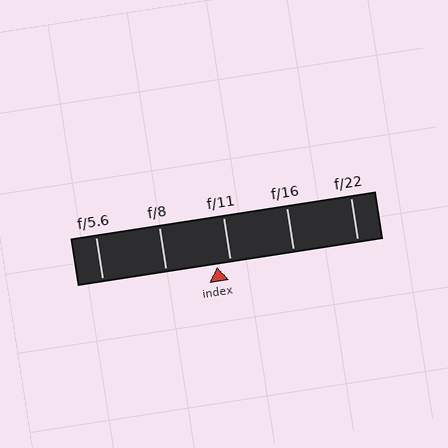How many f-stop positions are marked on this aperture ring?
There are 5 f-stop positions marked.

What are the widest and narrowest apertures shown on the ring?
The widest aperture shown is f/5.6 and the narrowest is f/22.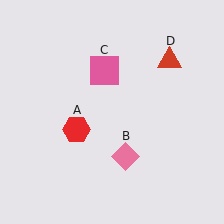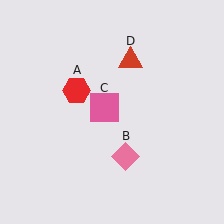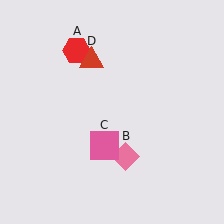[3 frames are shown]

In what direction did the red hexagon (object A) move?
The red hexagon (object A) moved up.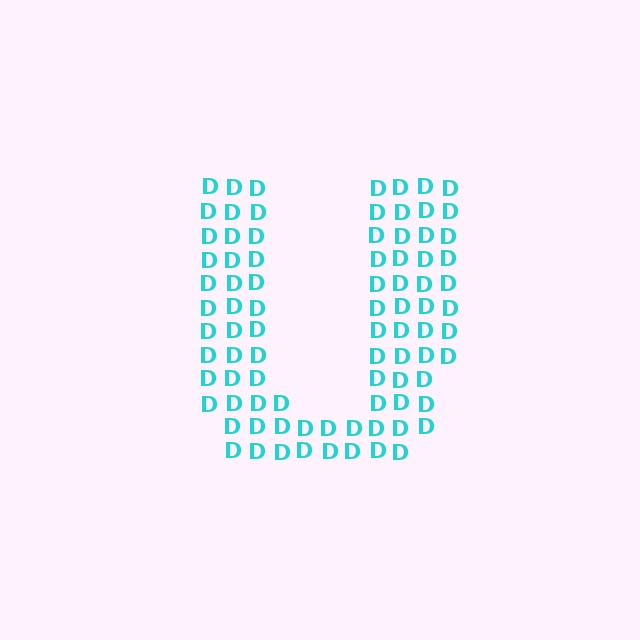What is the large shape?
The large shape is the letter U.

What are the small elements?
The small elements are letter D's.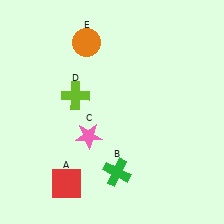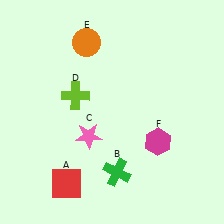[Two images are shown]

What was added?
A magenta hexagon (F) was added in Image 2.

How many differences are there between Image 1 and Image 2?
There is 1 difference between the two images.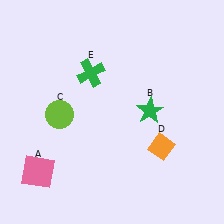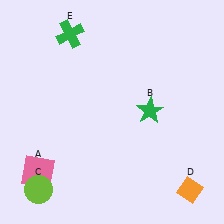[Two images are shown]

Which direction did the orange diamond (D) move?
The orange diamond (D) moved down.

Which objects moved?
The objects that moved are: the lime circle (C), the orange diamond (D), the green cross (E).